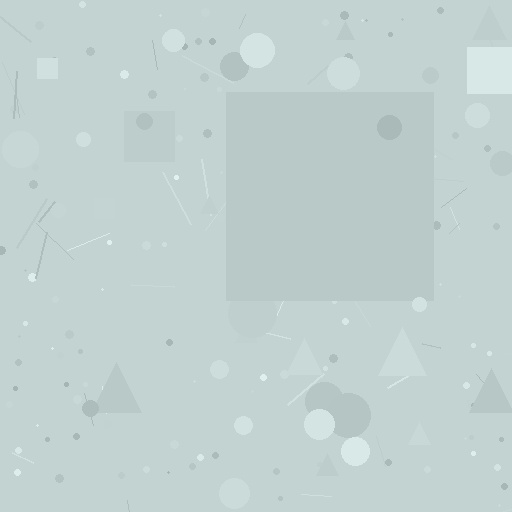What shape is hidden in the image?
A square is hidden in the image.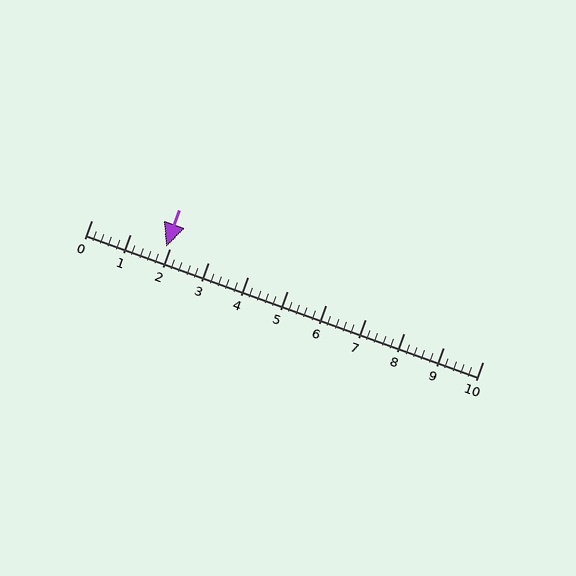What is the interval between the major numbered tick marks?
The major tick marks are spaced 1 units apart.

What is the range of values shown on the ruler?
The ruler shows values from 0 to 10.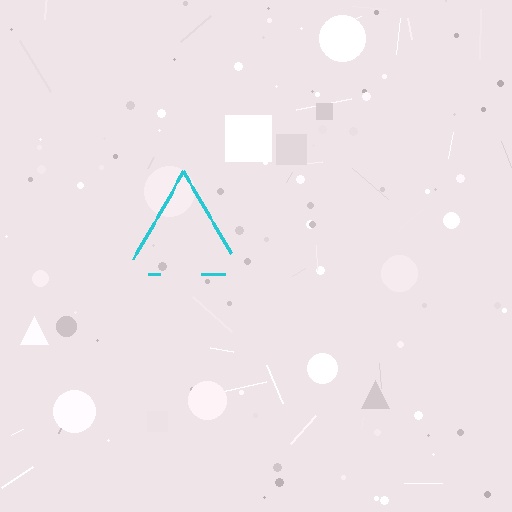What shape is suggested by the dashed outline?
The dashed outline suggests a triangle.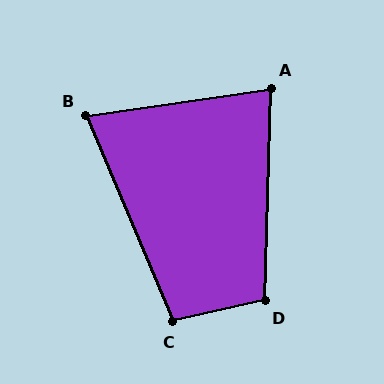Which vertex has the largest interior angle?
D, at approximately 104 degrees.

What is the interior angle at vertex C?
Approximately 100 degrees (obtuse).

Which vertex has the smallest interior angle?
B, at approximately 76 degrees.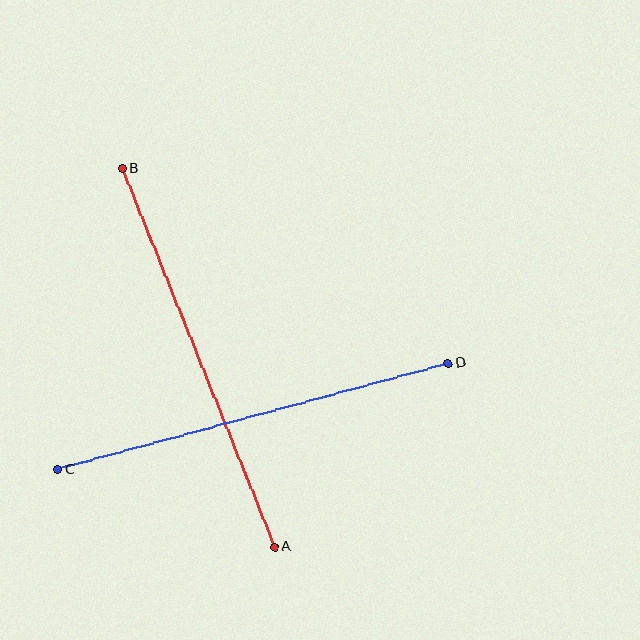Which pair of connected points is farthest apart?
Points A and B are farthest apart.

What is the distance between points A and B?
The distance is approximately 408 pixels.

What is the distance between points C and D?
The distance is approximately 405 pixels.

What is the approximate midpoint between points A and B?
The midpoint is at approximately (199, 358) pixels.